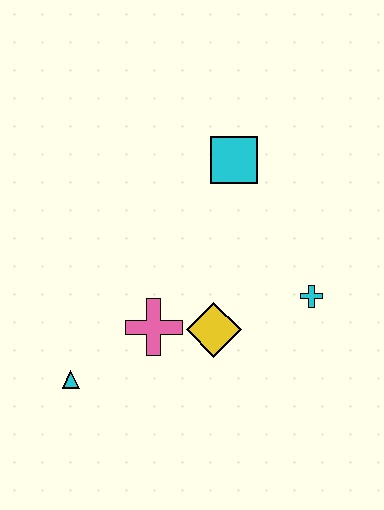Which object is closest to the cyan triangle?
The pink cross is closest to the cyan triangle.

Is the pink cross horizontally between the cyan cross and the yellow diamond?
No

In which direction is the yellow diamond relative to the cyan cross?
The yellow diamond is to the left of the cyan cross.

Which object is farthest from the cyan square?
The cyan triangle is farthest from the cyan square.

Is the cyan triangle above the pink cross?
No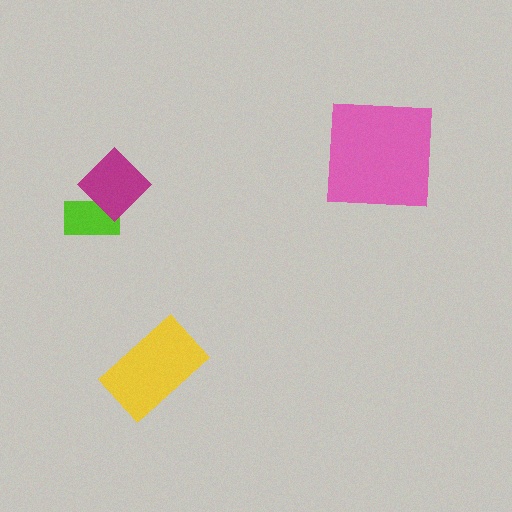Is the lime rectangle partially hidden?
Yes, it is partially covered by another shape.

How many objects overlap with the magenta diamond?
1 object overlaps with the magenta diamond.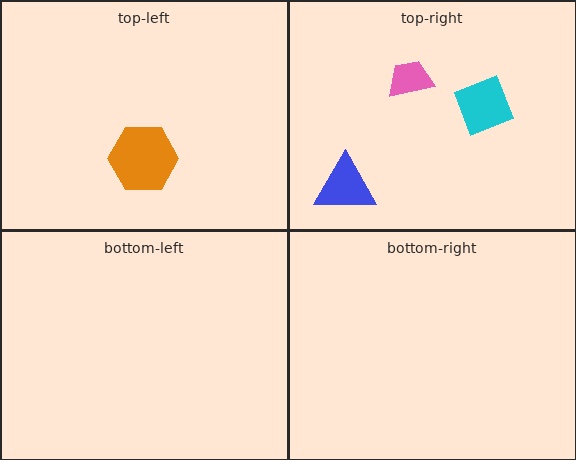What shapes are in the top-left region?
The orange hexagon.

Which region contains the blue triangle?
The top-right region.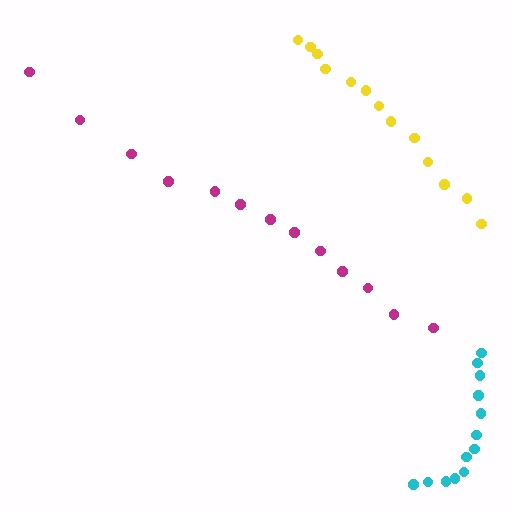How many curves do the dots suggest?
There are 3 distinct paths.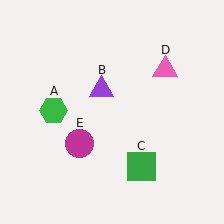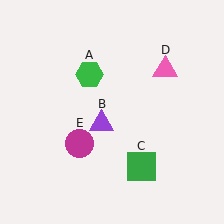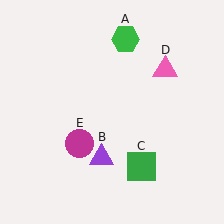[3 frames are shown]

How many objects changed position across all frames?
2 objects changed position: green hexagon (object A), purple triangle (object B).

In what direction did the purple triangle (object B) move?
The purple triangle (object B) moved down.